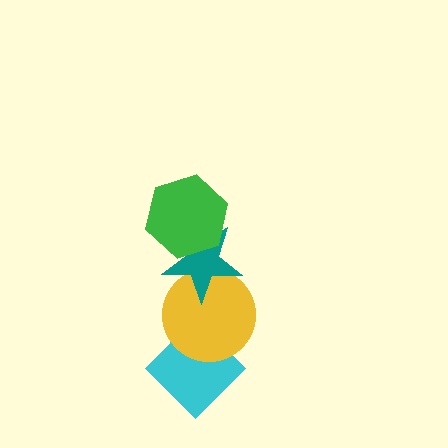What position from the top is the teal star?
The teal star is 2nd from the top.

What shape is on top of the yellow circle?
The teal star is on top of the yellow circle.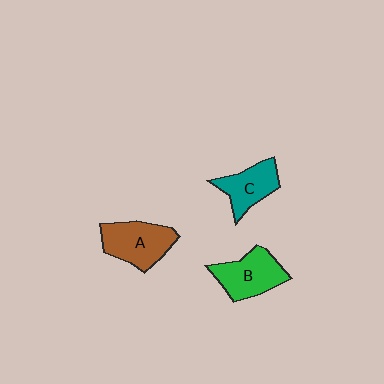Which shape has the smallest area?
Shape C (teal).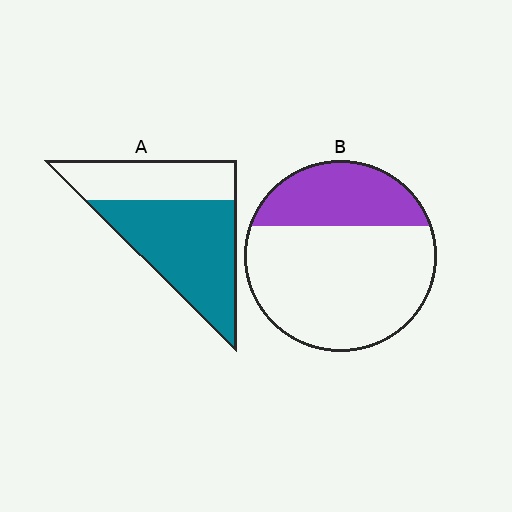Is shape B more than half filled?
No.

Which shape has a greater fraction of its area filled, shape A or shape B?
Shape A.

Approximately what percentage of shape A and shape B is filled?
A is approximately 65% and B is approximately 30%.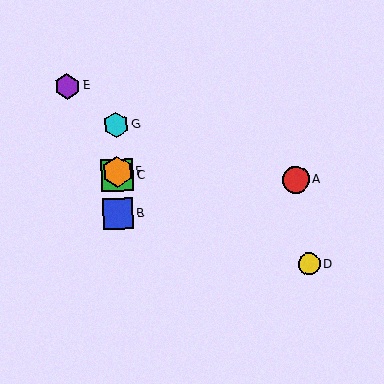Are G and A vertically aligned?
No, G is at x≈116 and A is at x≈295.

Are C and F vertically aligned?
Yes, both are at x≈117.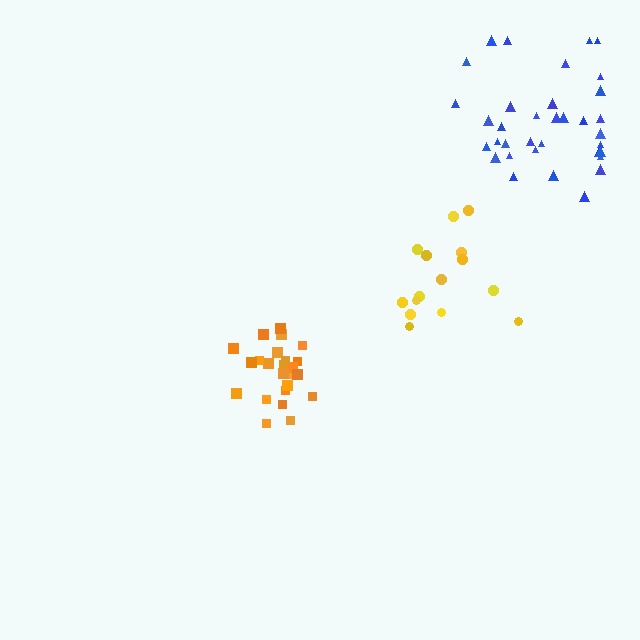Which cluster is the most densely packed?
Orange.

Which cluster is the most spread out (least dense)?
Blue.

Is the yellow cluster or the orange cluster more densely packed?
Orange.